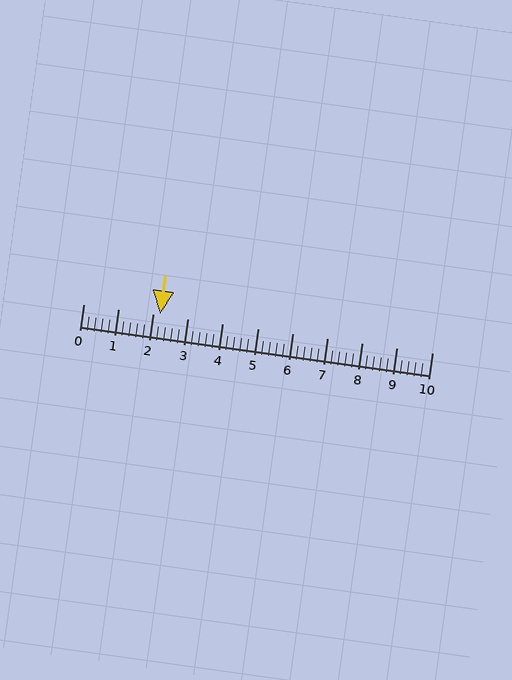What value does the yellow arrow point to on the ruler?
The yellow arrow points to approximately 2.2.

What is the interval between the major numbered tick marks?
The major tick marks are spaced 1 units apart.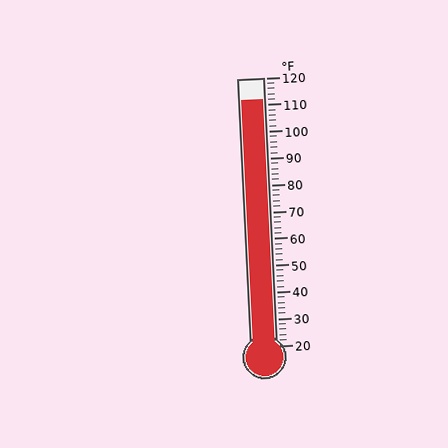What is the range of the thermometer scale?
The thermometer scale ranges from 20°F to 120°F.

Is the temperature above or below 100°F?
The temperature is above 100°F.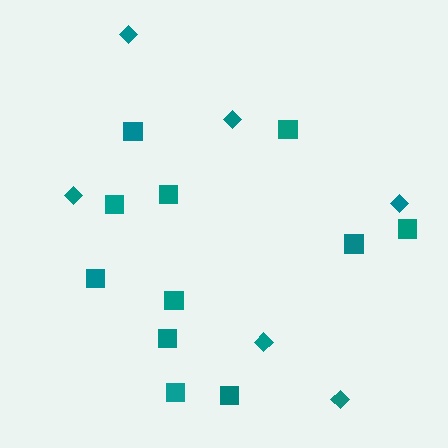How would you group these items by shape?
There are 2 groups: one group of diamonds (6) and one group of squares (11).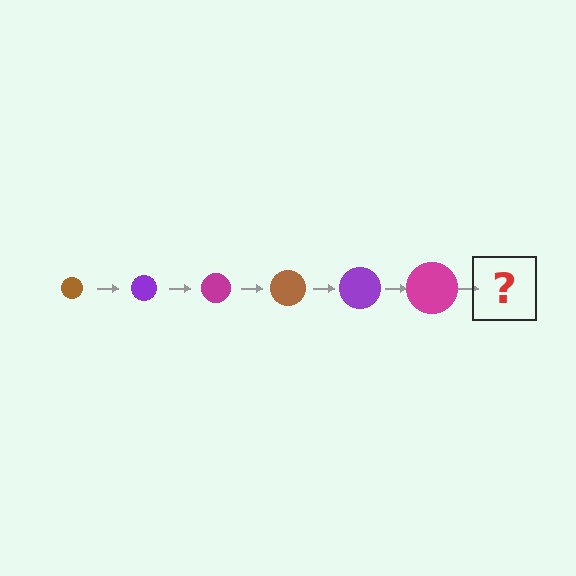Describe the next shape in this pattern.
It should be a brown circle, larger than the previous one.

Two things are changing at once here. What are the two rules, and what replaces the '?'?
The two rules are that the circle grows larger each step and the color cycles through brown, purple, and magenta. The '?' should be a brown circle, larger than the previous one.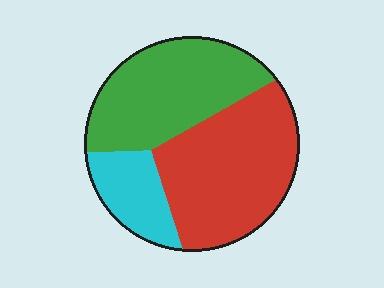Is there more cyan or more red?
Red.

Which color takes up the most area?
Red, at roughly 45%.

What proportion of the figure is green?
Green takes up about three eighths (3/8) of the figure.